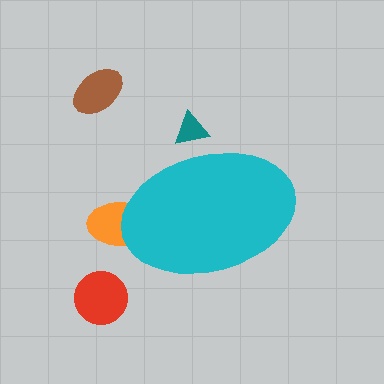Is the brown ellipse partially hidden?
No, the brown ellipse is fully visible.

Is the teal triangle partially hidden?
Yes, the teal triangle is partially hidden behind the cyan ellipse.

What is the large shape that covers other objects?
A cyan ellipse.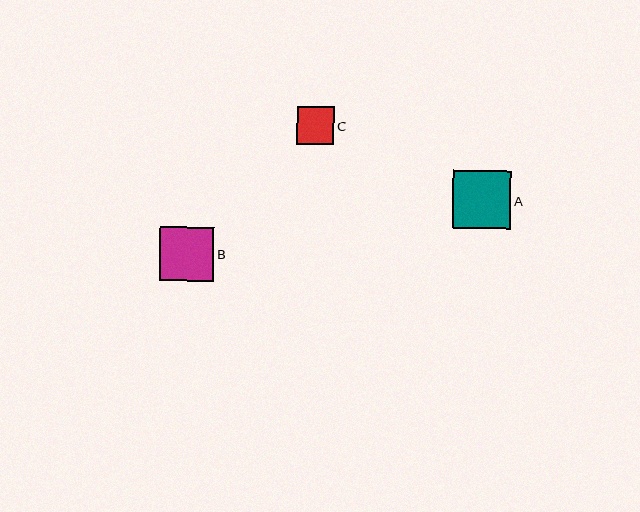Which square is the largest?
Square A is the largest with a size of approximately 58 pixels.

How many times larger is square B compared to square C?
Square B is approximately 1.4 times the size of square C.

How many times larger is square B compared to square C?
Square B is approximately 1.4 times the size of square C.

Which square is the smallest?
Square C is the smallest with a size of approximately 38 pixels.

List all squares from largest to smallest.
From largest to smallest: A, B, C.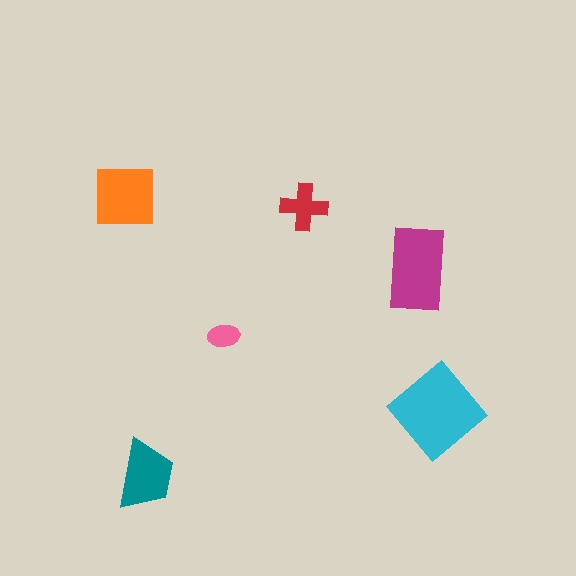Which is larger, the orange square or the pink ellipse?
The orange square.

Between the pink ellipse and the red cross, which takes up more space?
The red cross.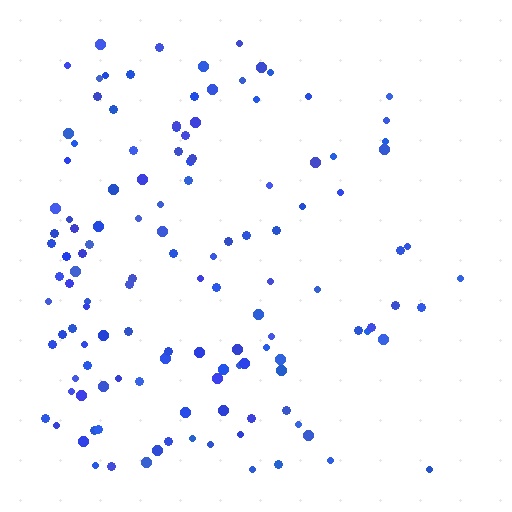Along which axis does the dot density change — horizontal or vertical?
Horizontal.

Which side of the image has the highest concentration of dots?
The left.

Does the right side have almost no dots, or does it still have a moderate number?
Still a moderate number, just noticeably fewer than the left.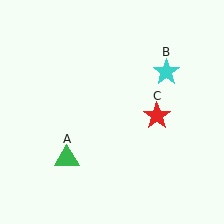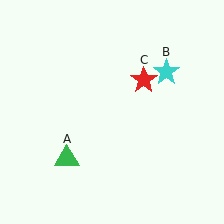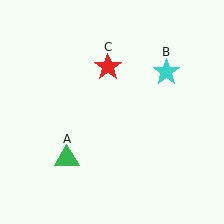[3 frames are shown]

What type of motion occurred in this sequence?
The red star (object C) rotated counterclockwise around the center of the scene.